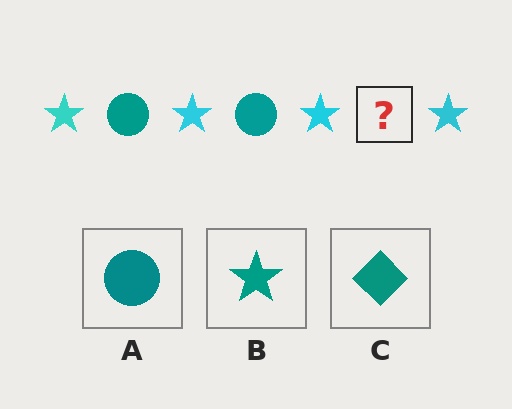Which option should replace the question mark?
Option A.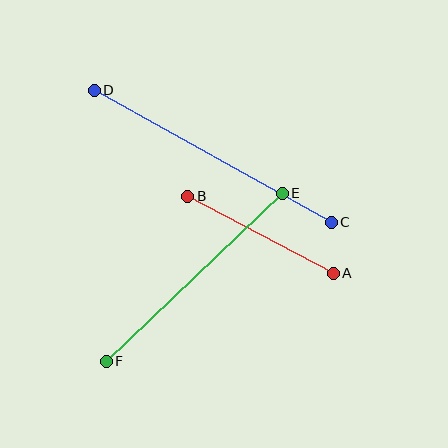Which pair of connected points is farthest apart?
Points C and D are farthest apart.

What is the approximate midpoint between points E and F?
The midpoint is at approximately (194, 277) pixels.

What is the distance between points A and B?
The distance is approximately 164 pixels.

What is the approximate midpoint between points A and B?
The midpoint is at approximately (260, 235) pixels.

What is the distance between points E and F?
The distance is approximately 243 pixels.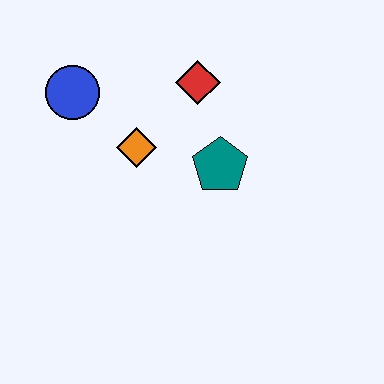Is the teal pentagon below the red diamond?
Yes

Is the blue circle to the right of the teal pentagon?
No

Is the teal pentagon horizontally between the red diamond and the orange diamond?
No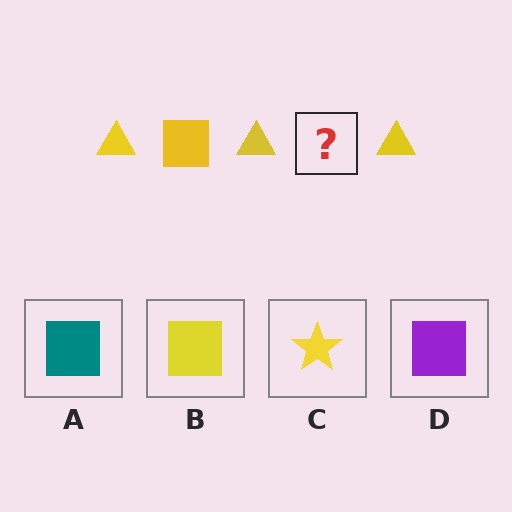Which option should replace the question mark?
Option B.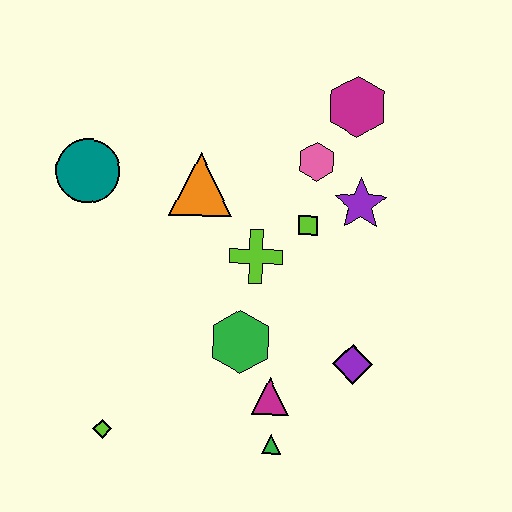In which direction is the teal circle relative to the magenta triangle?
The teal circle is above the magenta triangle.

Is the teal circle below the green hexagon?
No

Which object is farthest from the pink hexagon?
The lime diamond is farthest from the pink hexagon.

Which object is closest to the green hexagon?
The magenta triangle is closest to the green hexagon.